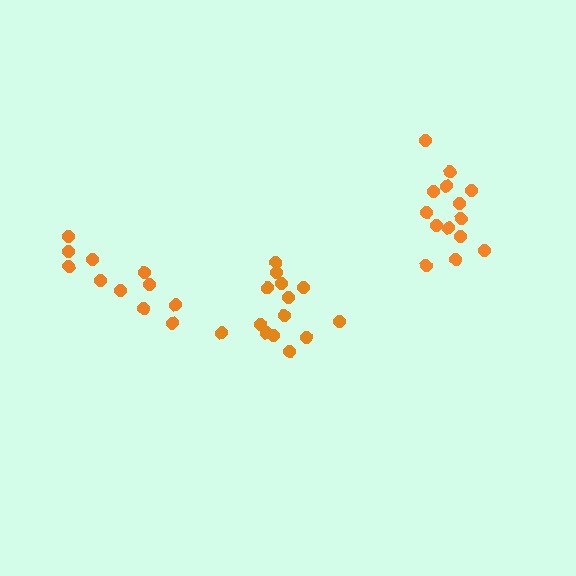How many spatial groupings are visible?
There are 3 spatial groupings.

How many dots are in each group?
Group 1: 14 dots, Group 2: 11 dots, Group 3: 14 dots (39 total).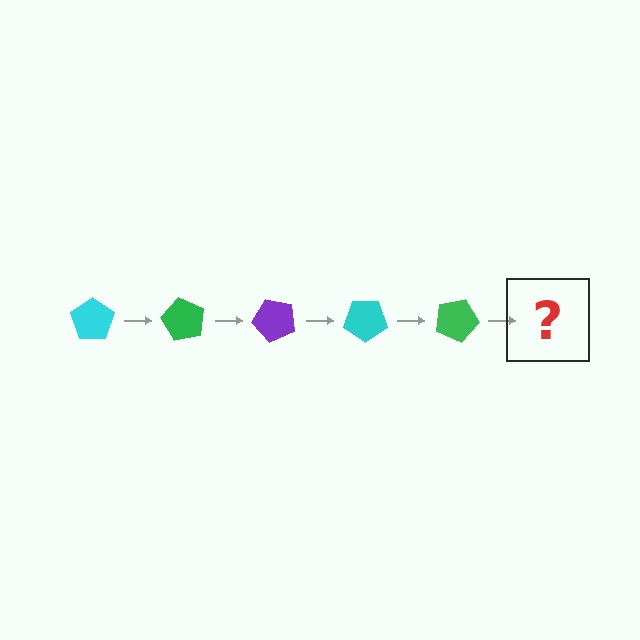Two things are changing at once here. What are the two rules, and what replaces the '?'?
The two rules are that it rotates 60 degrees each step and the color cycles through cyan, green, and purple. The '?' should be a purple pentagon, rotated 300 degrees from the start.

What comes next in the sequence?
The next element should be a purple pentagon, rotated 300 degrees from the start.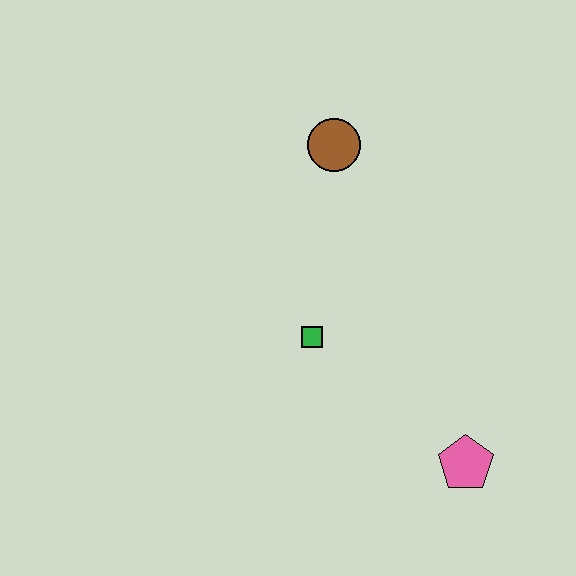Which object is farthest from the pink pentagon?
The brown circle is farthest from the pink pentagon.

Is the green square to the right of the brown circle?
No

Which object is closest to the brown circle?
The green square is closest to the brown circle.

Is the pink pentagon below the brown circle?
Yes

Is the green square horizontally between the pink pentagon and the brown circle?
No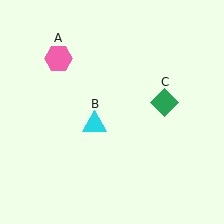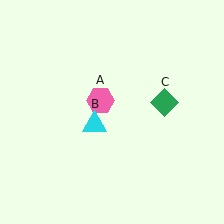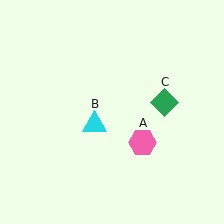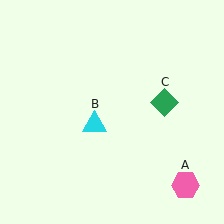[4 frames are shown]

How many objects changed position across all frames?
1 object changed position: pink hexagon (object A).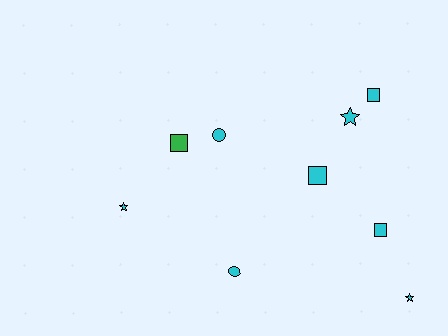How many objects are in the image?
There are 9 objects.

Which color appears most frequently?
Cyan, with 8 objects.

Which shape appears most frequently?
Square, with 4 objects.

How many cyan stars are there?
There are 3 cyan stars.